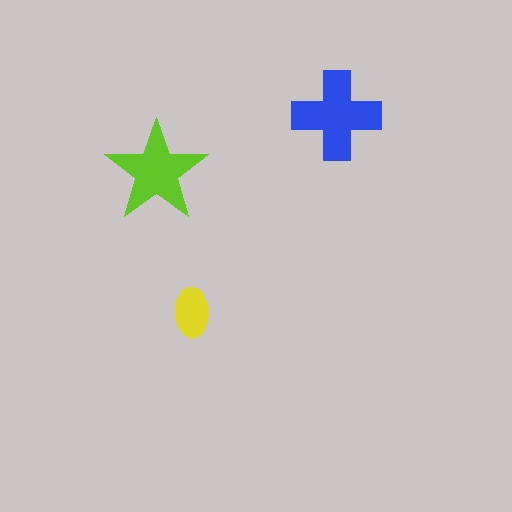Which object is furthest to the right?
The blue cross is rightmost.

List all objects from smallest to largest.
The yellow ellipse, the lime star, the blue cross.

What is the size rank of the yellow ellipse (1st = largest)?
3rd.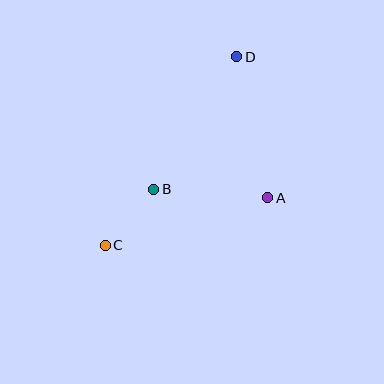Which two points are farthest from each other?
Points C and D are farthest from each other.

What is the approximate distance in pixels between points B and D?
The distance between B and D is approximately 157 pixels.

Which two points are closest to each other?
Points B and C are closest to each other.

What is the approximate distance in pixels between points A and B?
The distance between A and B is approximately 114 pixels.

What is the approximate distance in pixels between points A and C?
The distance between A and C is approximately 169 pixels.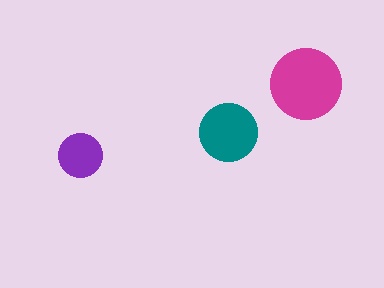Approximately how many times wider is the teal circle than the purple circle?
About 1.5 times wider.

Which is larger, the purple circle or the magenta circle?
The magenta one.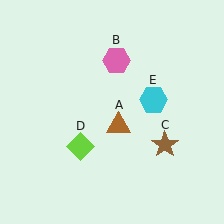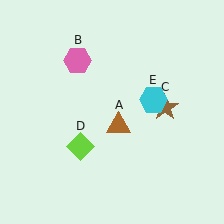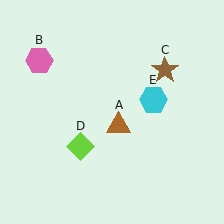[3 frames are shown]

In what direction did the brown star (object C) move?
The brown star (object C) moved up.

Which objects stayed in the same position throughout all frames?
Brown triangle (object A) and lime diamond (object D) and cyan hexagon (object E) remained stationary.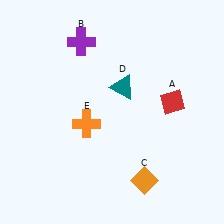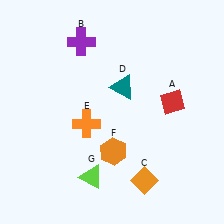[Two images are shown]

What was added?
An orange hexagon (F), a lime triangle (G) were added in Image 2.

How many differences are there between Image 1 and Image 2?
There are 2 differences between the two images.